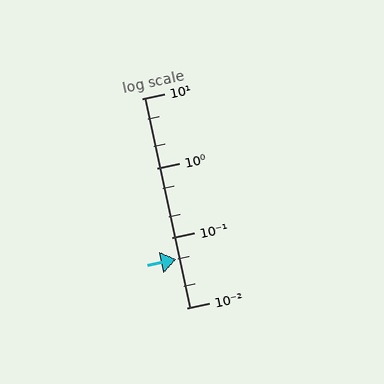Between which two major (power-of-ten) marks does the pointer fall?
The pointer is between 0.01 and 0.1.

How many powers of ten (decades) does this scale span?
The scale spans 3 decades, from 0.01 to 10.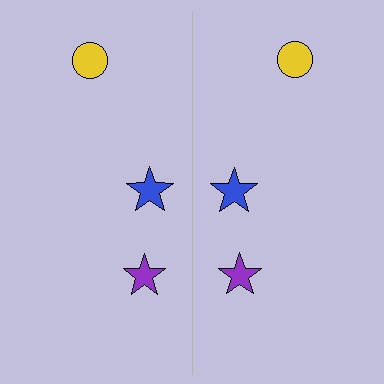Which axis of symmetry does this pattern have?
The pattern has a vertical axis of symmetry running through the center of the image.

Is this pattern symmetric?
Yes, this pattern has bilateral (reflection) symmetry.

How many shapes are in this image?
There are 6 shapes in this image.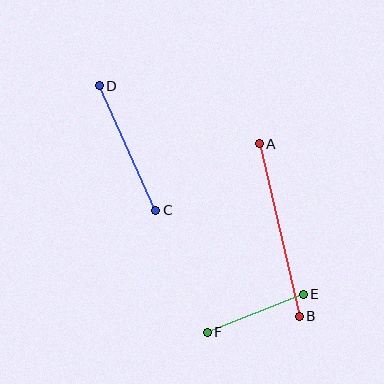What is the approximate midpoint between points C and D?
The midpoint is at approximately (127, 148) pixels.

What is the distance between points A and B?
The distance is approximately 177 pixels.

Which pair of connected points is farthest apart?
Points A and B are farthest apart.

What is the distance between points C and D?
The distance is approximately 137 pixels.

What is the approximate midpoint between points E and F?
The midpoint is at approximately (255, 313) pixels.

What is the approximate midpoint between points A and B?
The midpoint is at approximately (279, 230) pixels.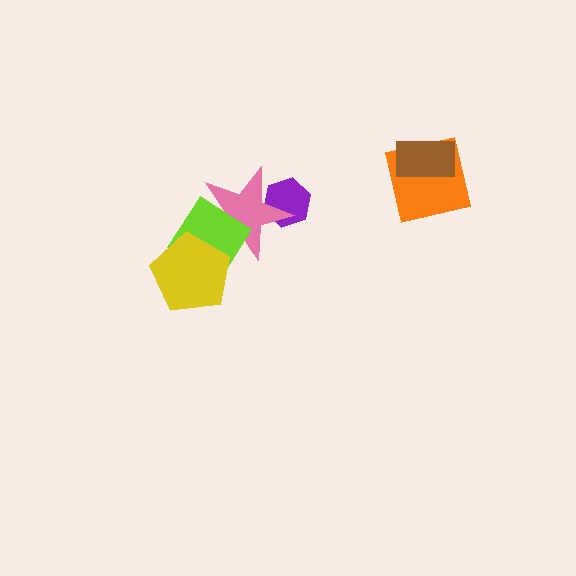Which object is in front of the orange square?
The brown rectangle is in front of the orange square.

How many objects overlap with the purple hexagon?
1 object overlaps with the purple hexagon.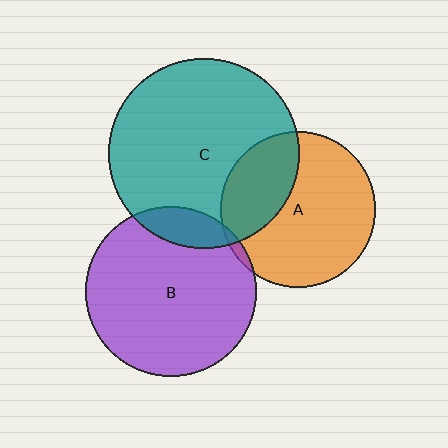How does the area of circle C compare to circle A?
Approximately 1.5 times.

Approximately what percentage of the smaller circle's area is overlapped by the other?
Approximately 15%.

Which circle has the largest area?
Circle C (teal).